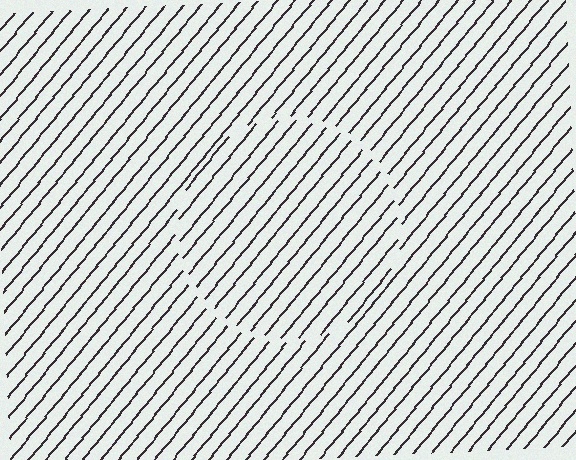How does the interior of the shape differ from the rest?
The interior of the shape contains the same grating, shifted by half a period — the contour is defined by the phase discontinuity where line-ends from the inner and outer gratings abut.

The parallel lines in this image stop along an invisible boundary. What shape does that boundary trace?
An illusory circle. The interior of the shape contains the same grating, shifted by half a period — the contour is defined by the phase discontinuity where line-ends from the inner and outer gratings abut.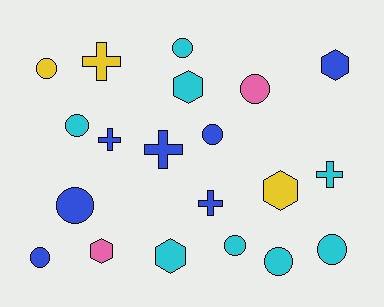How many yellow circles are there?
There is 1 yellow circle.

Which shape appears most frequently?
Circle, with 10 objects.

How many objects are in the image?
There are 20 objects.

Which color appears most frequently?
Cyan, with 8 objects.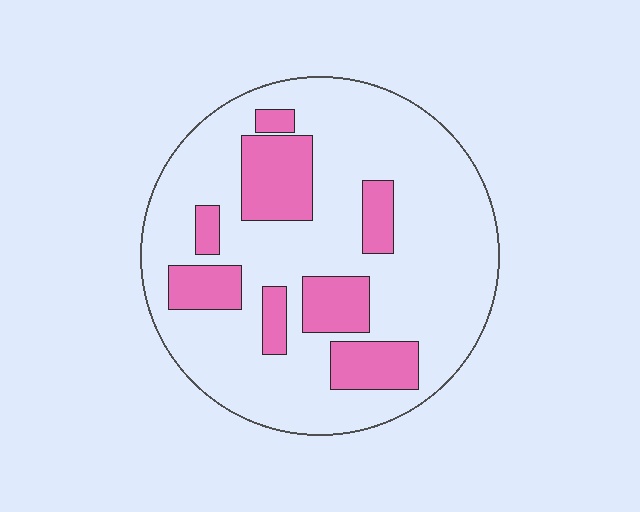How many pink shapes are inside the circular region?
8.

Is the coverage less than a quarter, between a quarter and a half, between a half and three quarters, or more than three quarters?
Less than a quarter.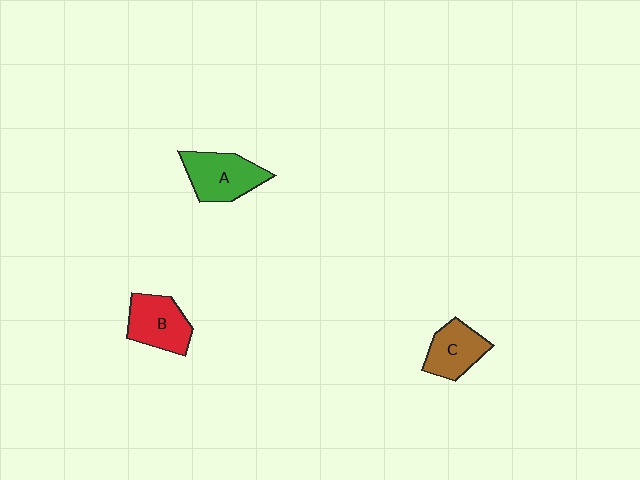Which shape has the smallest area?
Shape C (brown).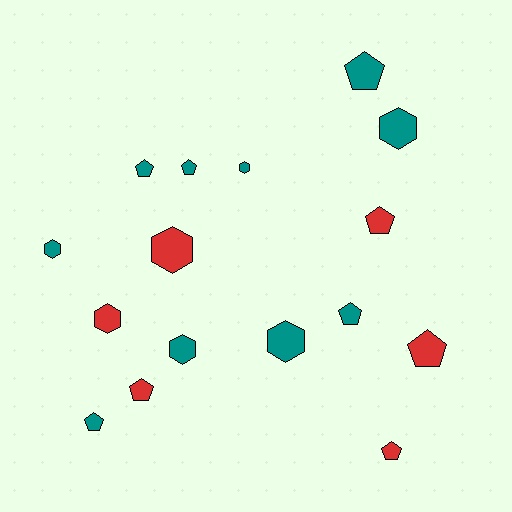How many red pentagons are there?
There are 4 red pentagons.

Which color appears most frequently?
Teal, with 10 objects.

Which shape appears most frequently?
Pentagon, with 9 objects.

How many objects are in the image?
There are 16 objects.